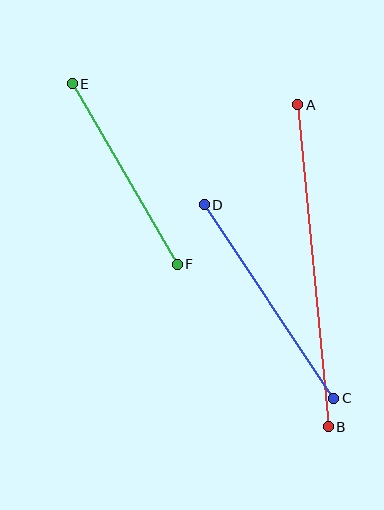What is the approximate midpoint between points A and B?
The midpoint is at approximately (313, 266) pixels.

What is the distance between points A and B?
The distance is approximately 324 pixels.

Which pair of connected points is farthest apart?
Points A and B are farthest apart.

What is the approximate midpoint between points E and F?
The midpoint is at approximately (125, 174) pixels.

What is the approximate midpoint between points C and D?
The midpoint is at approximately (269, 301) pixels.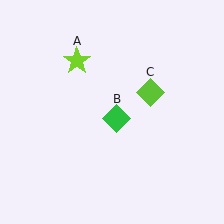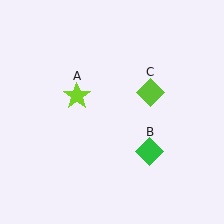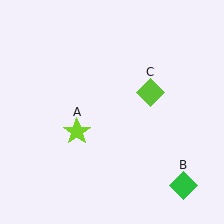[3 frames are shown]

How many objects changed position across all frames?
2 objects changed position: lime star (object A), green diamond (object B).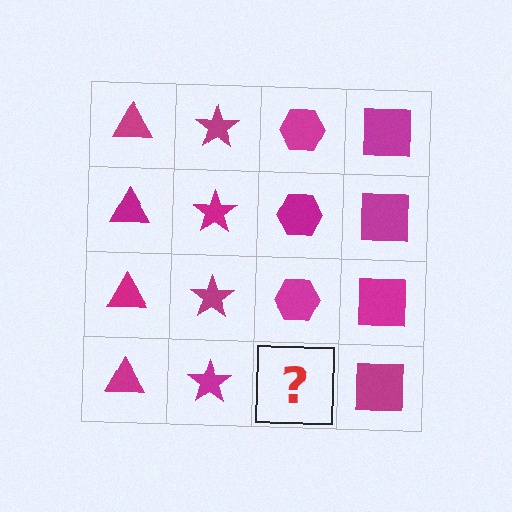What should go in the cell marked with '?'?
The missing cell should contain a magenta hexagon.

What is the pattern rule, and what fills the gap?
The rule is that each column has a consistent shape. The gap should be filled with a magenta hexagon.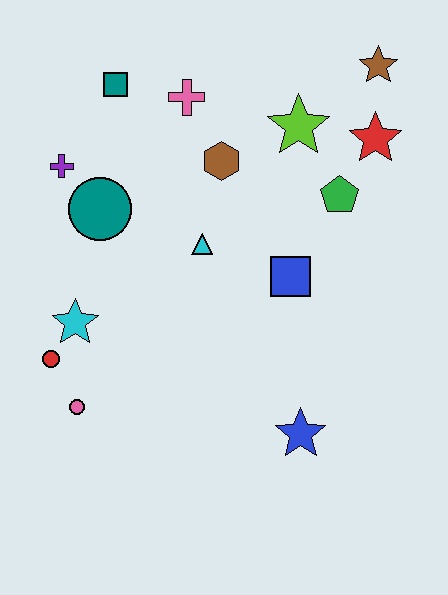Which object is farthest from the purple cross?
The blue star is farthest from the purple cross.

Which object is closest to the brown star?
The red star is closest to the brown star.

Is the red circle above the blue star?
Yes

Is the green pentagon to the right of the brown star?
No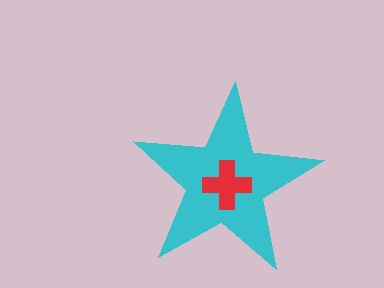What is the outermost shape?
The cyan star.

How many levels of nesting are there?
2.